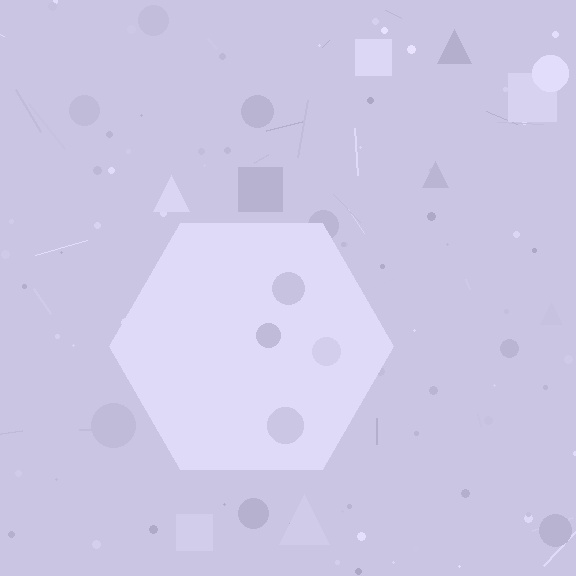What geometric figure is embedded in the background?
A hexagon is embedded in the background.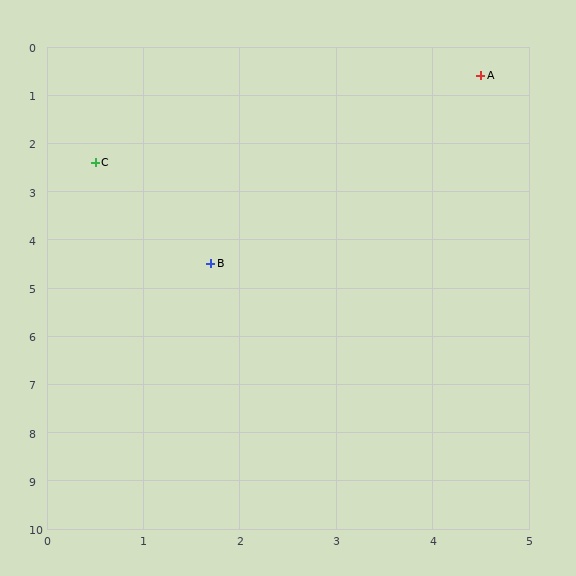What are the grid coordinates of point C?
Point C is at approximately (0.5, 2.4).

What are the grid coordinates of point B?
Point B is at approximately (1.7, 4.5).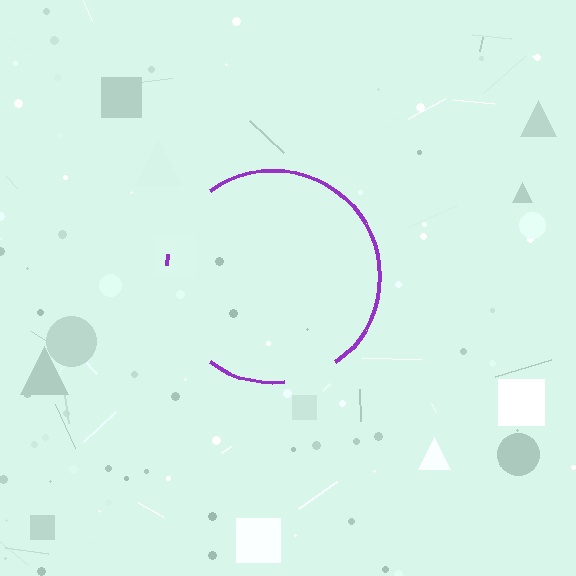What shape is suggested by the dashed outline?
The dashed outline suggests a circle.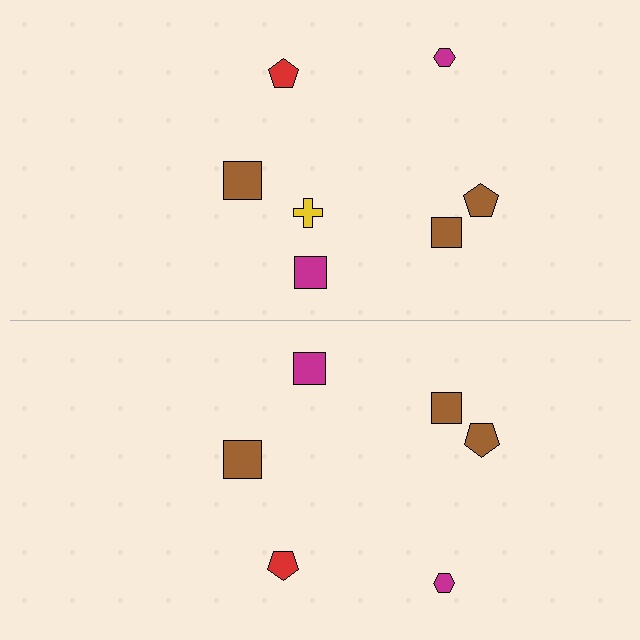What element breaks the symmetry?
A yellow cross is missing from the bottom side.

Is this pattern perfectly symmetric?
No, the pattern is not perfectly symmetric. A yellow cross is missing from the bottom side.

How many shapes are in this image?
There are 13 shapes in this image.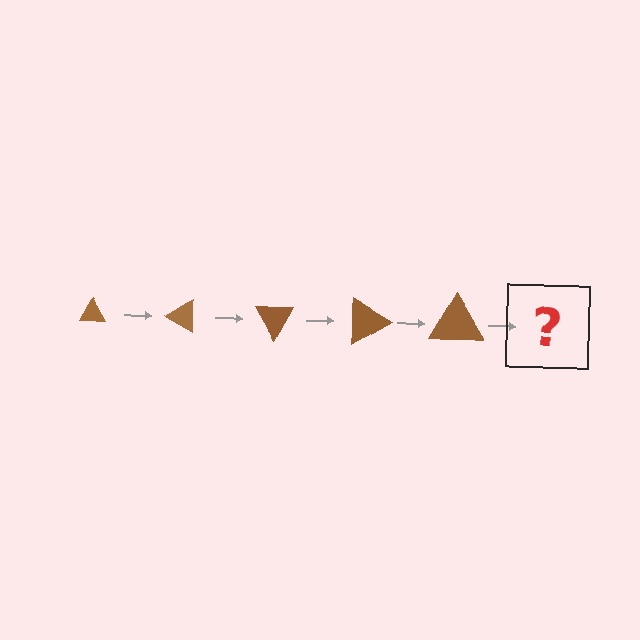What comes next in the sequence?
The next element should be a triangle, larger than the previous one and rotated 150 degrees from the start.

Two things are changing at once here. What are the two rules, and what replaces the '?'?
The two rules are that the triangle grows larger each step and it rotates 30 degrees each step. The '?' should be a triangle, larger than the previous one and rotated 150 degrees from the start.